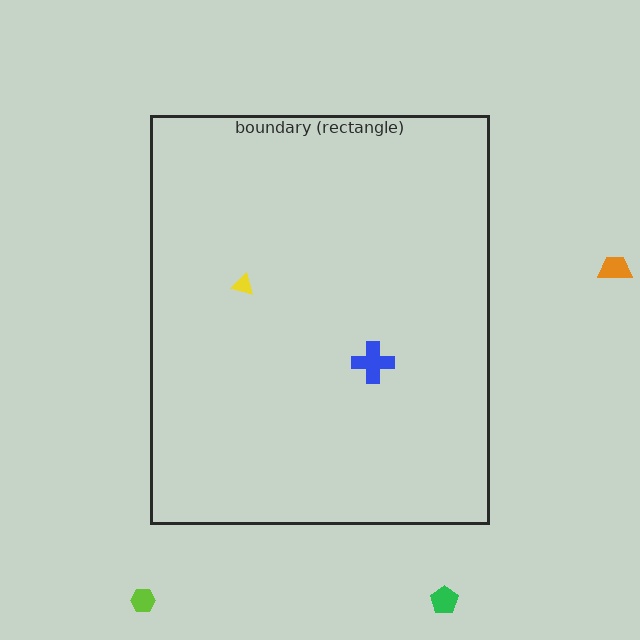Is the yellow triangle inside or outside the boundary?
Inside.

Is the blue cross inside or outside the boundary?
Inside.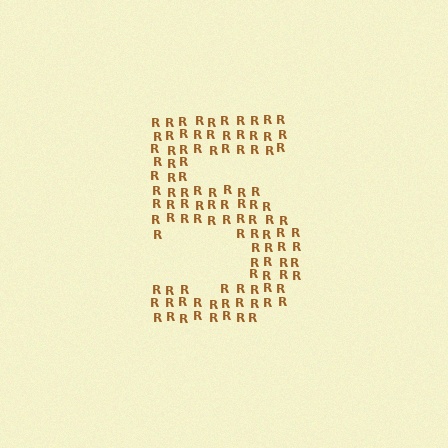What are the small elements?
The small elements are letter R's.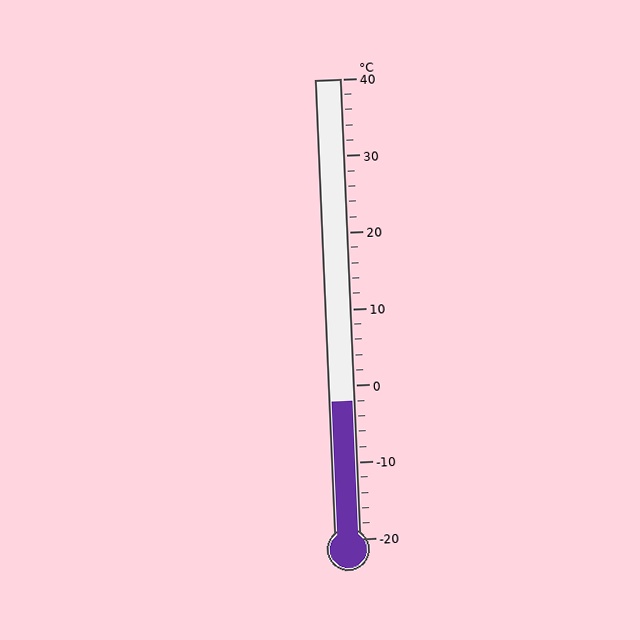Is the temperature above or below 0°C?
The temperature is below 0°C.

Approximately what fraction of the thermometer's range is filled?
The thermometer is filled to approximately 30% of its range.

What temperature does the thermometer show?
The thermometer shows approximately -2°C.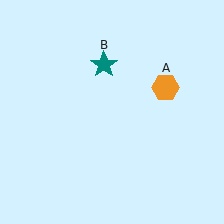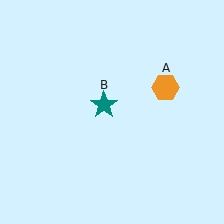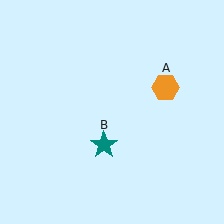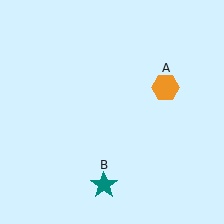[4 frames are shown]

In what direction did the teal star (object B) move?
The teal star (object B) moved down.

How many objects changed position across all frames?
1 object changed position: teal star (object B).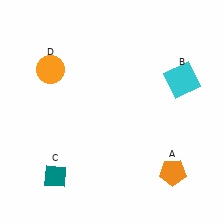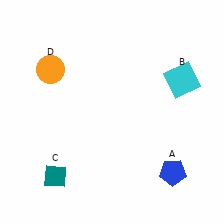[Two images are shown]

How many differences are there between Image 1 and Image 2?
There is 1 difference between the two images.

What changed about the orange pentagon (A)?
In Image 1, A is orange. In Image 2, it changed to blue.